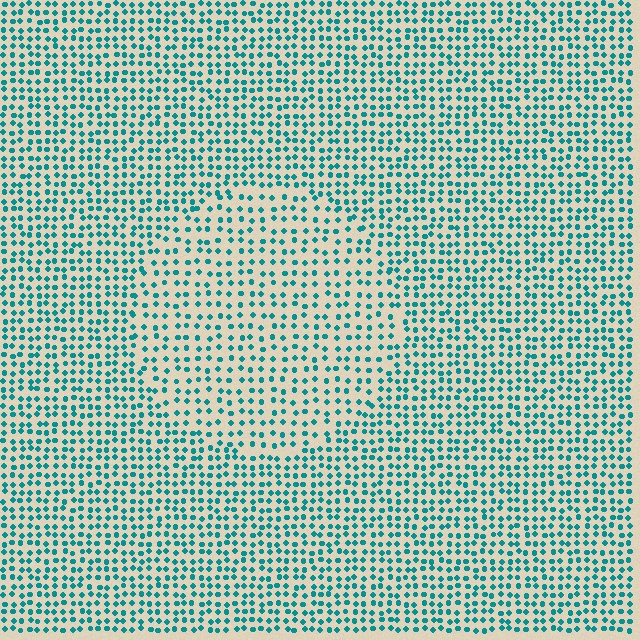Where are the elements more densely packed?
The elements are more densely packed outside the circle boundary.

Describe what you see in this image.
The image contains small teal elements arranged at two different densities. A circle-shaped region is visible where the elements are less densely packed than the surrounding area.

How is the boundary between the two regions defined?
The boundary is defined by a change in element density (approximately 1.6x ratio). All elements are the same color, size, and shape.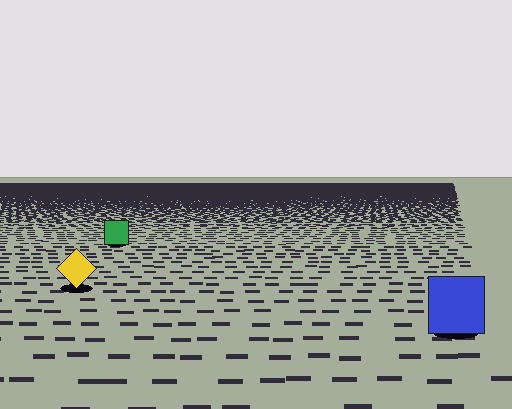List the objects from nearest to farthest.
From nearest to farthest: the blue square, the yellow diamond, the green square.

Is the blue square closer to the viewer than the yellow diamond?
Yes. The blue square is closer — you can tell from the texture gradient: the ground texture is coarser near it.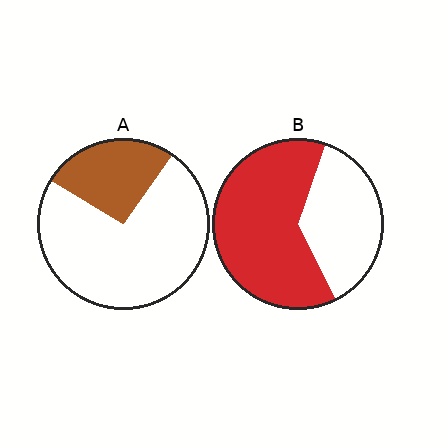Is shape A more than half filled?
No.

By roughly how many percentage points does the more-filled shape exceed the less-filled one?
By roughly 35 percentage points (B over A).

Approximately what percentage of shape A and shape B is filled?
A is approximately 25% and B is approximately 65%.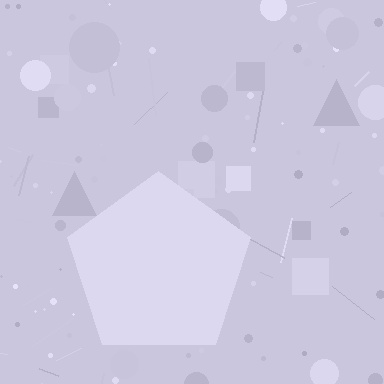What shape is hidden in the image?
A pentagon is hidden in the image.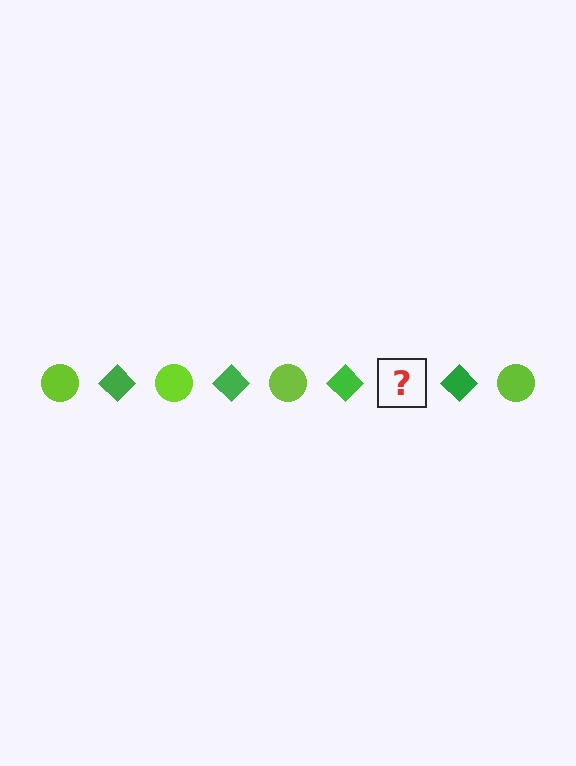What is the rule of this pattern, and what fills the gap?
The rule is that the pattern alternates between lime circle and green diamond. The gap should be filled with a lime circle.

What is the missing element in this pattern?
The missing element is a lime circle.